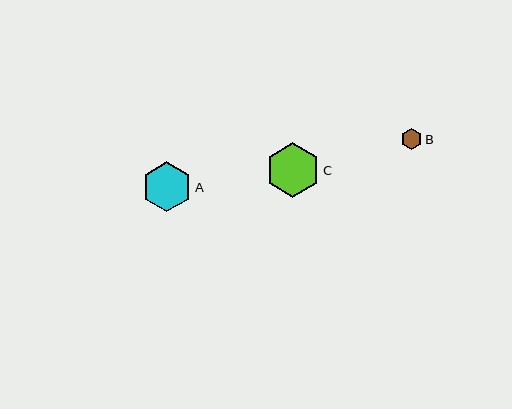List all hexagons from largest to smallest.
From largest to smallest: C, A, B.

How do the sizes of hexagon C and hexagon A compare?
Hexagon C and hexagon A are approximately the same size.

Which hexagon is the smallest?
Hexagon B is the smallest with a size of approximately 21 pixels.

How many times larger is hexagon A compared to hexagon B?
Hexagon A is approximately 2.3 times the size of hexagon B.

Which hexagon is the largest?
Hexagon C is the largest with a size of approximately 55 pixels.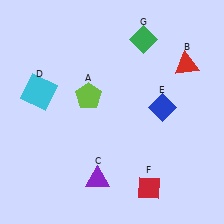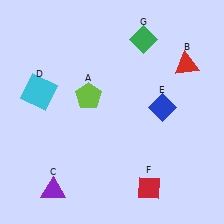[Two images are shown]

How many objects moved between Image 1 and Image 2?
1 object moved between the two images.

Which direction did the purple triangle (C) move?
The purple triangle (C) moved left.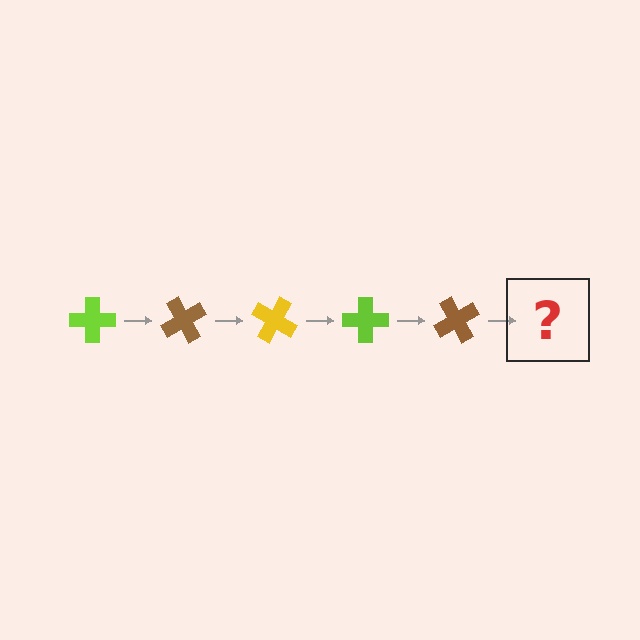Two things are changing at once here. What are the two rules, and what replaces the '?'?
The two rules are that it rotates 60 degrees each step and the color cycles through lime, brown, and yellow. The '?' should be a yellow cross, rotated 300 degrees from the start.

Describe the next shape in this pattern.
It should be a yellow cross, rotated 300 degrees from the start.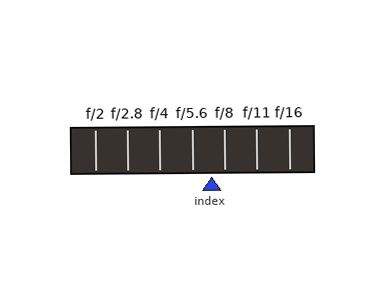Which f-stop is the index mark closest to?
The index mark is closest to f/8.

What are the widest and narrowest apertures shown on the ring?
The widest aperture shown is f/2 and the narrowest is f/16.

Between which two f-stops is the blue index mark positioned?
The index mark is between f/5.6 and f/8.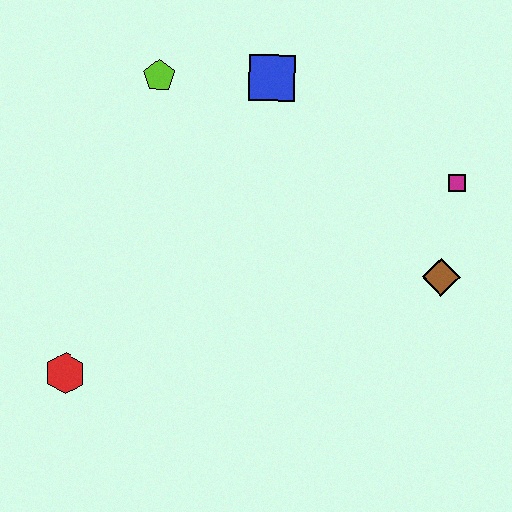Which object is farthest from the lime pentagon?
The brown diamond is farthest from the lime pentagon.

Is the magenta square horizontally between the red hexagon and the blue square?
No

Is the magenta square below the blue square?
Yes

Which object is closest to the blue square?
The lime pentagon is closest to the blue square.